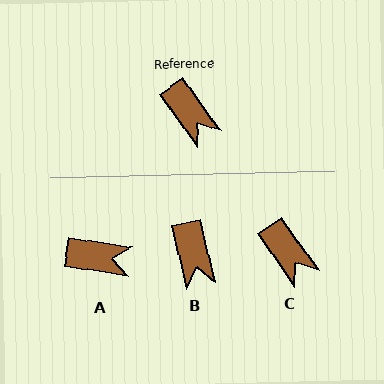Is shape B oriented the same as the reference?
No, it is off by about 22 degrees.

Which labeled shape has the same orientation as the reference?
C.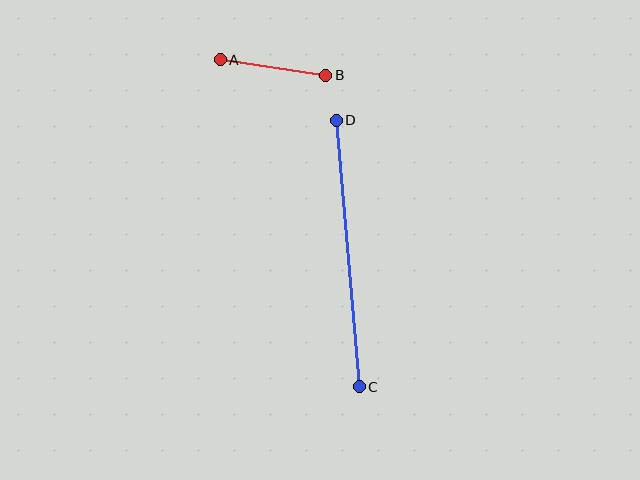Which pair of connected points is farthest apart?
Points C and D are farthest apart.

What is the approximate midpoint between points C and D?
The midpoint is at approximately (348, 254) pixels.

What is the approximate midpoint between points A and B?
The midpoint is at approximately (273, 67) pixels.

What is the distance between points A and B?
The distance is approximately 107 pixels.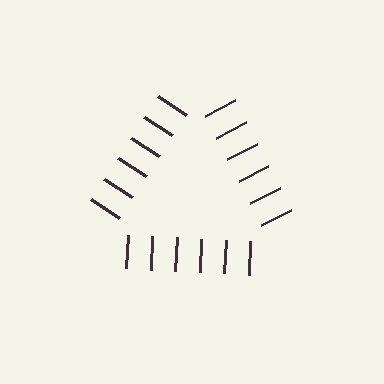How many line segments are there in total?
18 — 6 along each of the 3 edges.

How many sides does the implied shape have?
3 sides — the line-ends trace a triangle.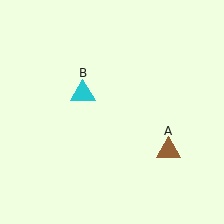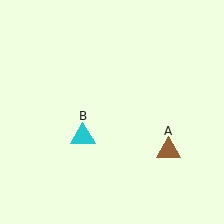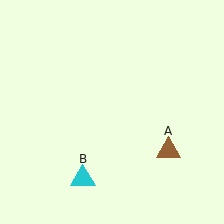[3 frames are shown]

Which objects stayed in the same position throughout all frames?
Brown triangle (object A) remained stationary.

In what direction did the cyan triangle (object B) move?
The cyan triangle (object B) moved down.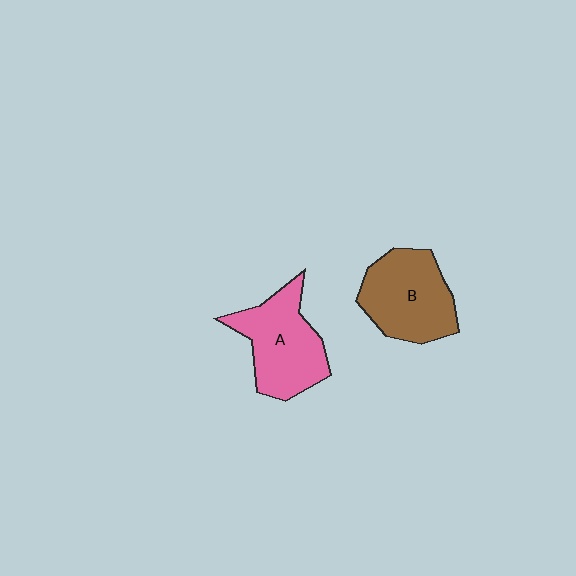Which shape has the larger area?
Shape B (brown).